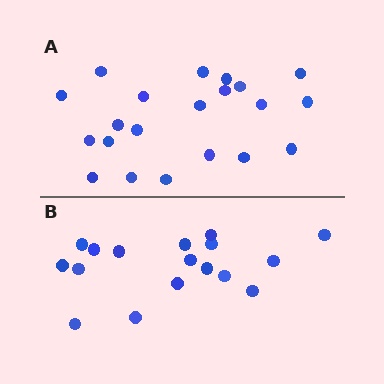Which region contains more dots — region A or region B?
Region A (the top region) has more dots.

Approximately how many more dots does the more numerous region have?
Region A has about 4 more dots than region B.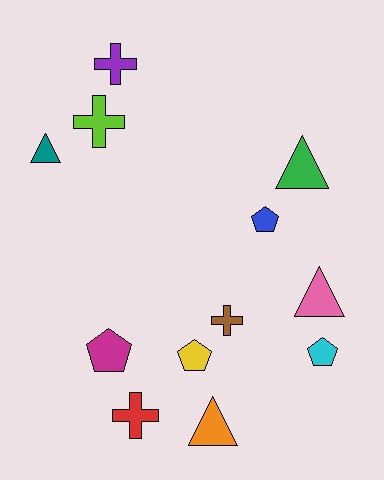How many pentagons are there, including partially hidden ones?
There are 4 pentagons.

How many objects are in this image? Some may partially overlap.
There are 12 objects.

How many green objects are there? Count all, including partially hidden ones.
There is 1 green object.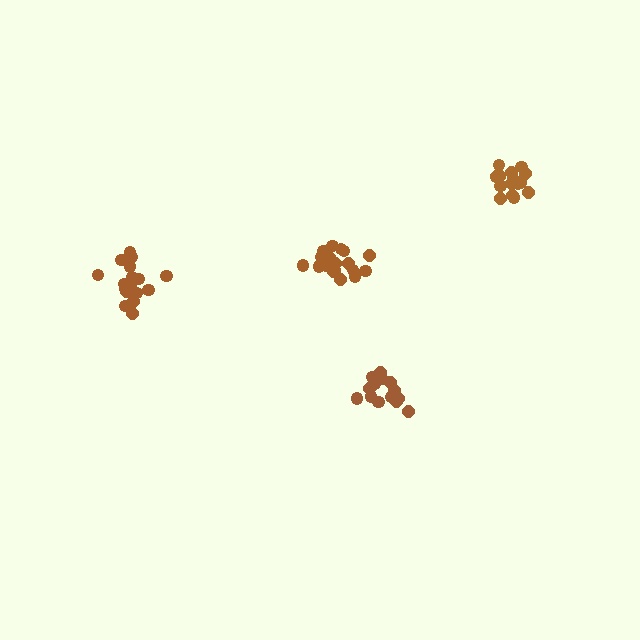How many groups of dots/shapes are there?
There are 4 groups.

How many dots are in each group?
Group 1: 18 dots, Group 2: 15 dots, Group 3: 17 dots, Group 4: 19 dots (69 total).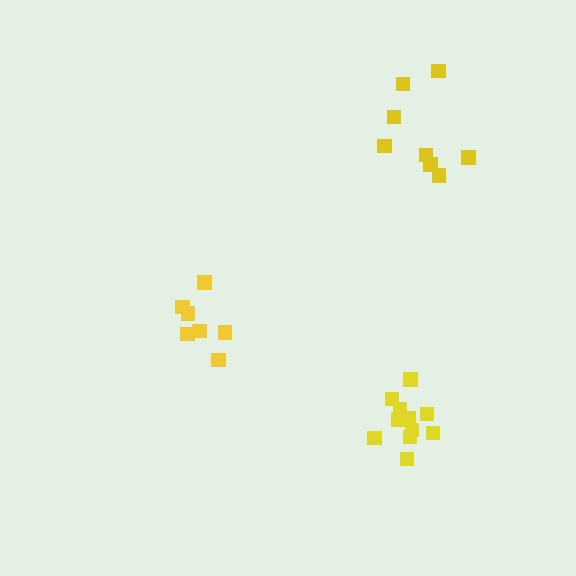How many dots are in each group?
Group 1: 11 dots, Group 2: 8 dots, Group 3: 7 dots (26 total).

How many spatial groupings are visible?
There are 3 spatial groupings.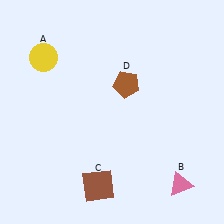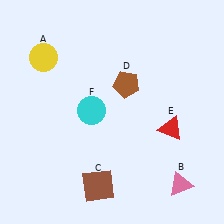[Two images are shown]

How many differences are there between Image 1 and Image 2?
There are 2 differences between the two images.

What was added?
A red triangle (E), a cyan circle (F) were added in Image 2.